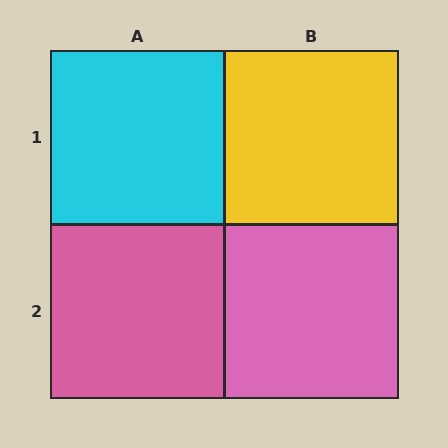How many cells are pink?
2 cells are pink.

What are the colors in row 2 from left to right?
Pink, pink.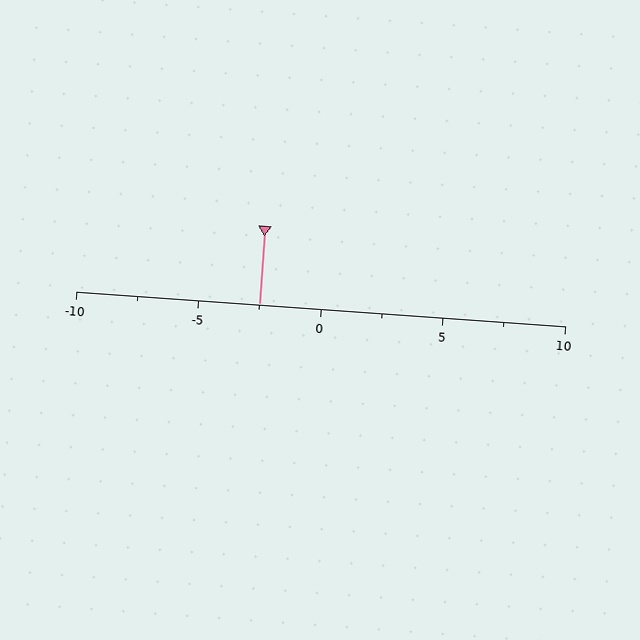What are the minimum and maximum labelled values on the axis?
The axis runs from -10 to 10.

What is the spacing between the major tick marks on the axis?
The major ticks are spaced 5 apart.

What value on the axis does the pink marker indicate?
The marker indicates approximately -2.5.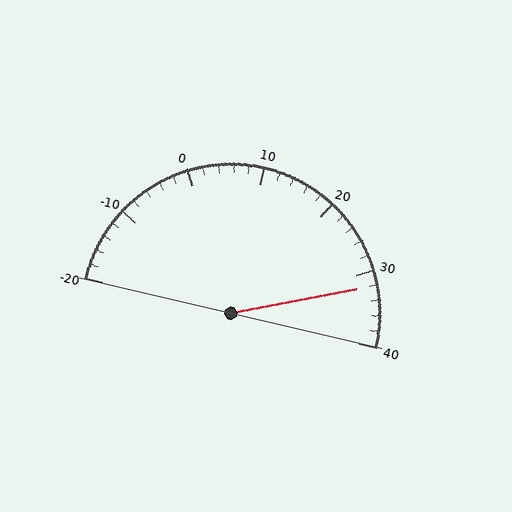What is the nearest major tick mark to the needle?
The nearest major tick mark is 30.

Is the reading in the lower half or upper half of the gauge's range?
The reading is in the upper half of the range (-20 to 40).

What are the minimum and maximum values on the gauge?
The gauge ranges from -20 to 40.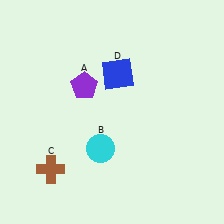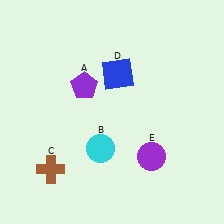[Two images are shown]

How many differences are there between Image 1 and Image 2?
There is 1 difference between the two images.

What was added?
A purple circle (E) was added in Image 2.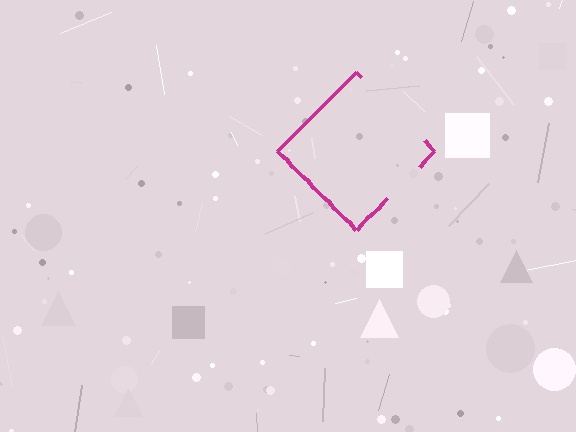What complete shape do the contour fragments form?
The contour fragments form a diamond.